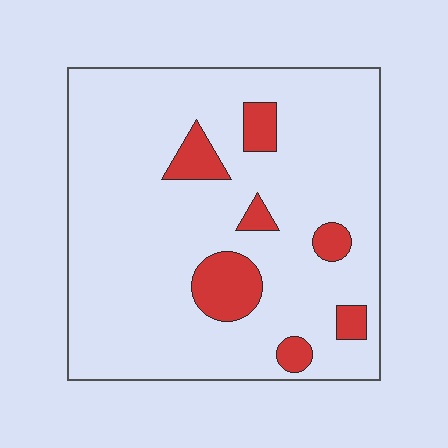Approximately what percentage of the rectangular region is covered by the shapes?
Approximately 10%.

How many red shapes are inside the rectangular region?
7.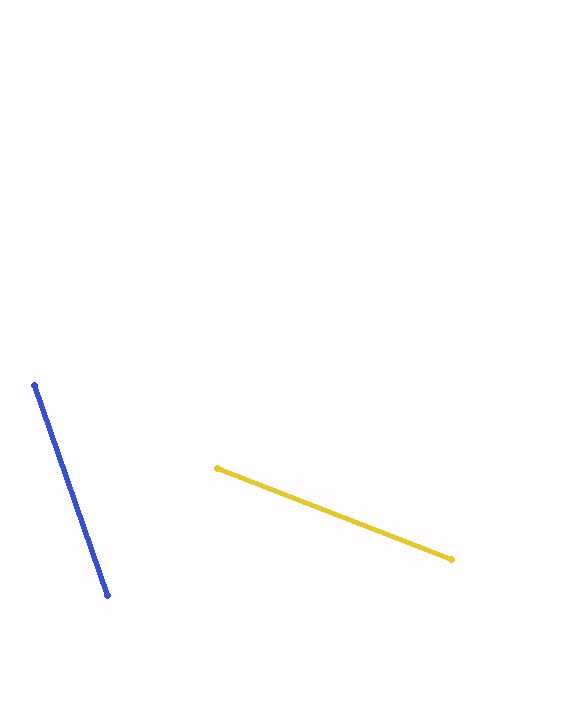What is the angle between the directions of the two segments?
Approximately 50 degrees.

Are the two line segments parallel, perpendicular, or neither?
Neither parallel nor perpendicular — they differ by about 50°.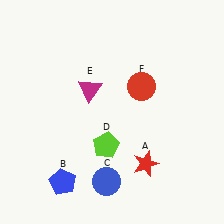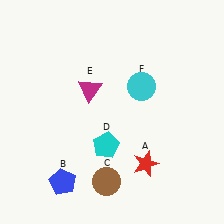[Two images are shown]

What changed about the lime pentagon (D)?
In Image 1, D is lime. In Image 2, it changed to cyan.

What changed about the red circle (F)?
In Image 1, F is red. In Image 2, it changed to cyan.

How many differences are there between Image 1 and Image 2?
There are 3 differences between the two images.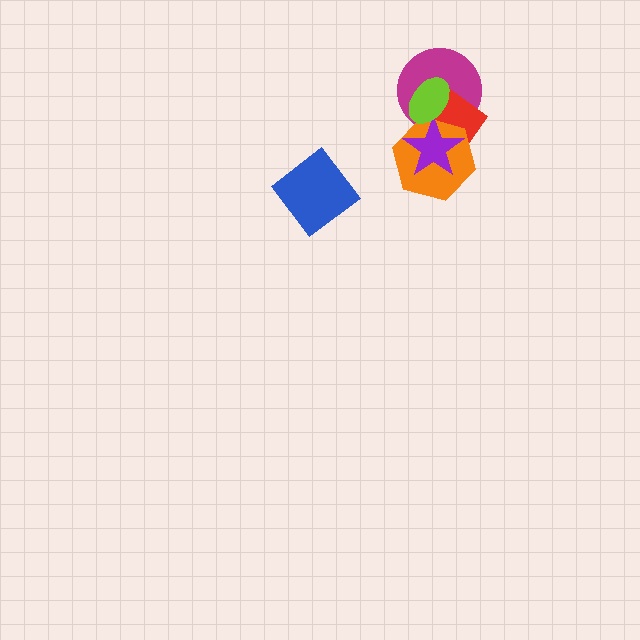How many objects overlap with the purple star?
4 objects overlap with the purple star.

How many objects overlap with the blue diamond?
0 objects overlap with the blue diamond.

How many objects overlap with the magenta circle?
4 objects overlap with the magenta circle.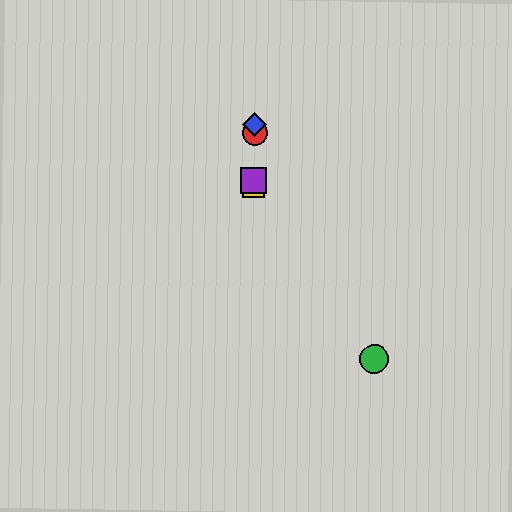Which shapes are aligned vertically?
The red circle, the blue diamond, the yellow square, the purple square are aligned vertically.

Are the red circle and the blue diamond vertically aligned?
Yes, both are at x≈255.